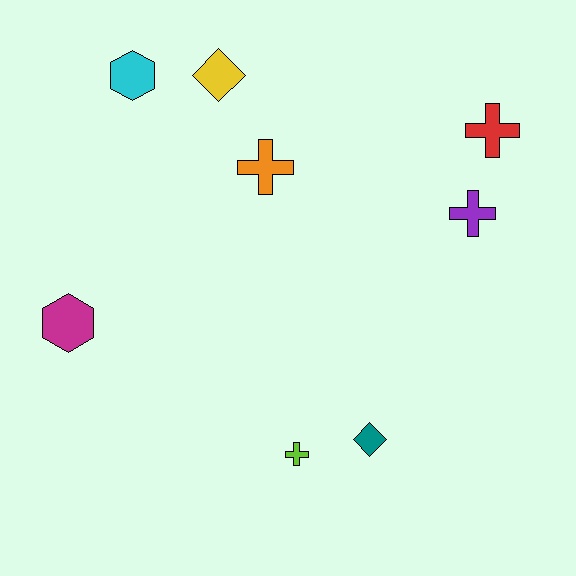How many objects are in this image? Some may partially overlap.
There are 8 objects.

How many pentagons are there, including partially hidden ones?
There are no pentagons.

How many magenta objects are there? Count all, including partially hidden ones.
There is 1 magenta object.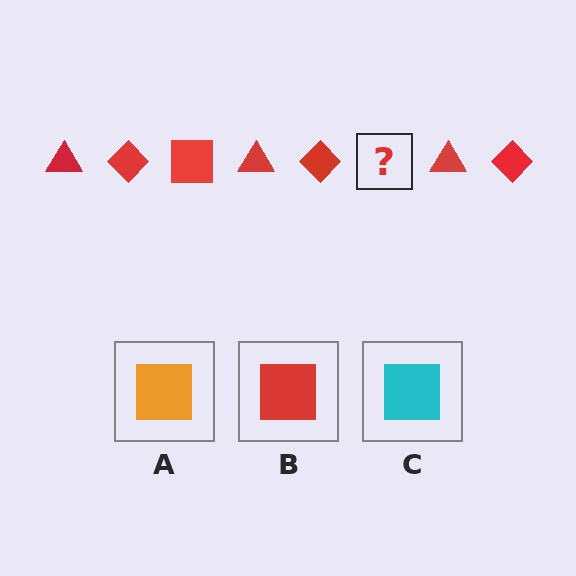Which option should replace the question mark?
Option B.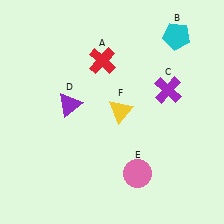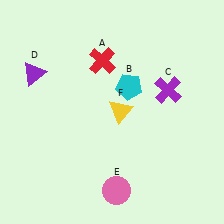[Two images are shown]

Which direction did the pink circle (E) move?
The pink circle (E) moved left.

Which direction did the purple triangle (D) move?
The purple triangle (D) moved left.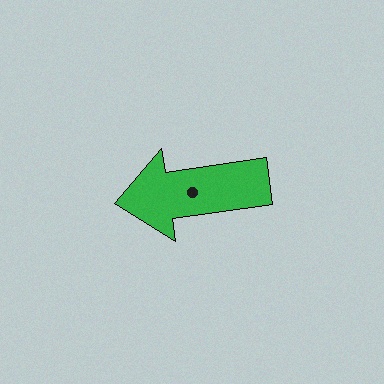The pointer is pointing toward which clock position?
Roughly 9 o'clock.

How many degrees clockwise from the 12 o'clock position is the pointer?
Approximately 262 degrees.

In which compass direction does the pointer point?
West.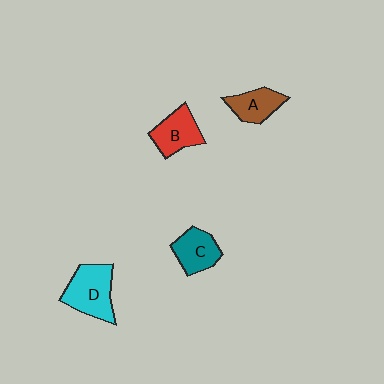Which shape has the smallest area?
Shape A (brown).